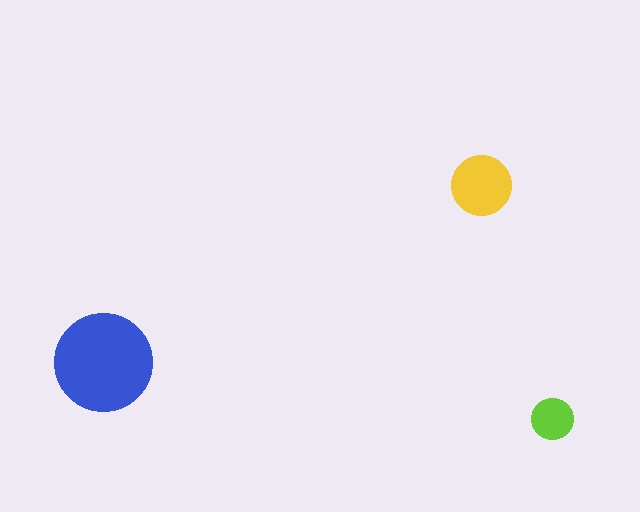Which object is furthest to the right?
The lime circle is rightmost.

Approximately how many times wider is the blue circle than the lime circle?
About 2.5 times wider.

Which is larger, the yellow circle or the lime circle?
The yellow one.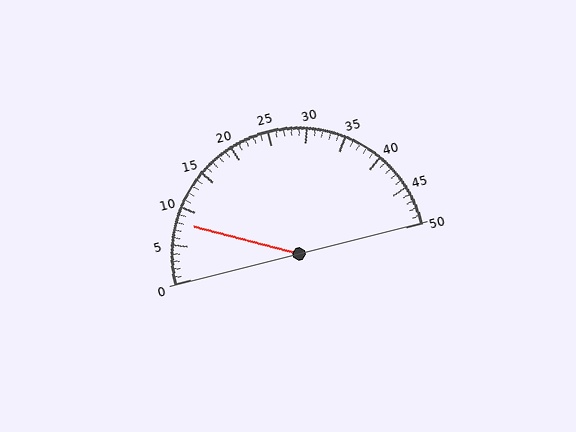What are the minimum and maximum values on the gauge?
The gauge ranges from 0 to 50.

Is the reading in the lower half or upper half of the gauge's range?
The reading is in the lower half of the range (0 to 50).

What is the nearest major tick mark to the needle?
The nearest major tick mark is 10.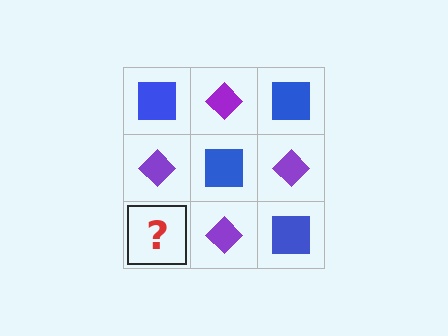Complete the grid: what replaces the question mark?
The question mark should be replaced with a blue square.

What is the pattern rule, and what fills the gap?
The rule is that it alternates blue square and purple diamond in a checkerboard pattern. The gap should be filled with a blue square.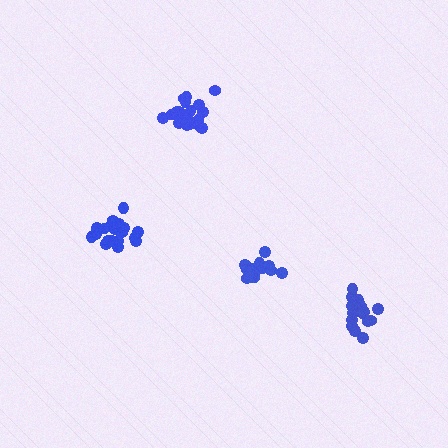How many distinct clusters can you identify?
There are 4 distinct clusters.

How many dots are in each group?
Group 1: 19 dots, Group 2: 19 dots, Group 3: 21 dots, Group 4: 15 dots (74 total).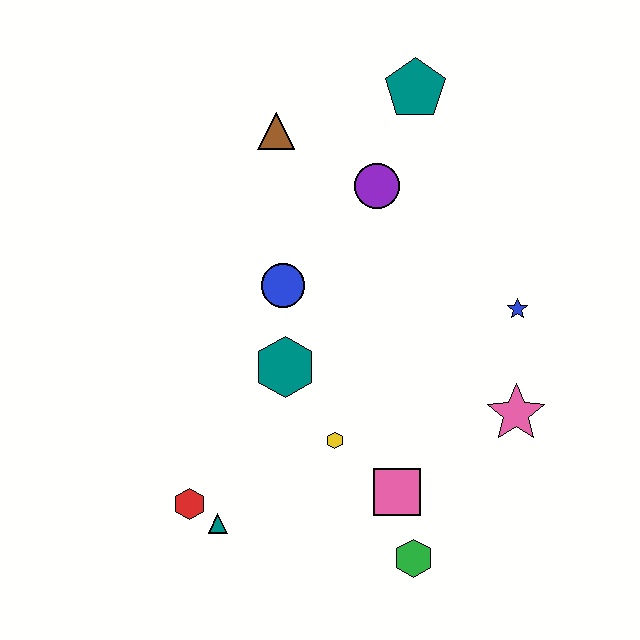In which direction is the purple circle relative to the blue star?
The purple circle is to the left of the blue star.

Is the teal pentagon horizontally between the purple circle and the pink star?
Yes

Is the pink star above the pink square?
Yes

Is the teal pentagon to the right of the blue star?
No